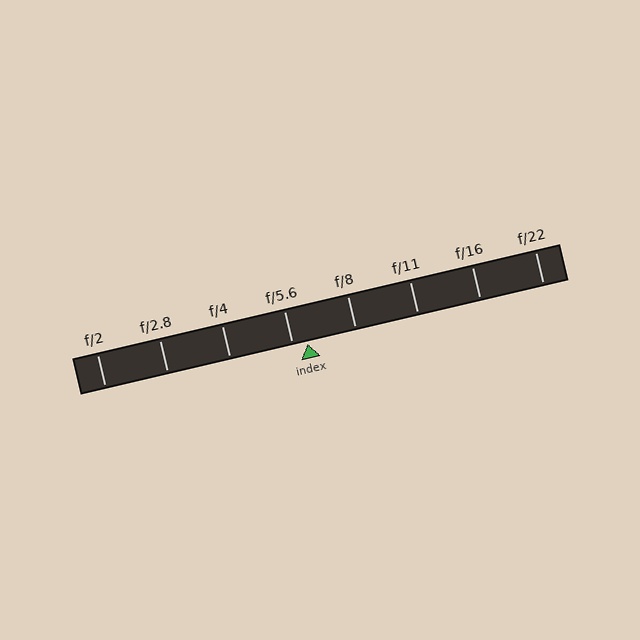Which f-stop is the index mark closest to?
The index mark is closest to f/5.6.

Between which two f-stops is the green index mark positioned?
The index mark is between f/5.6 and f/8.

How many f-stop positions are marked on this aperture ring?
There are 8 f-stop positions marked.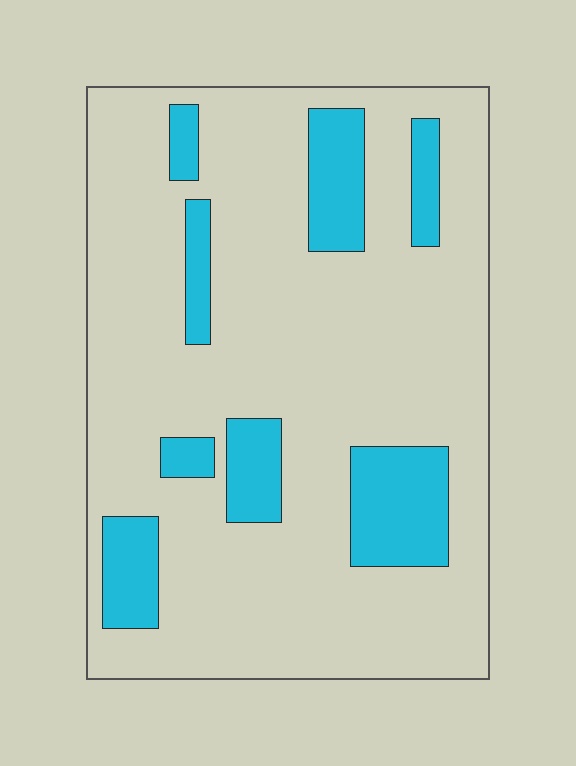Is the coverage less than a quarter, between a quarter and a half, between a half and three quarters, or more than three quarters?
Less than a quarter.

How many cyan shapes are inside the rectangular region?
8.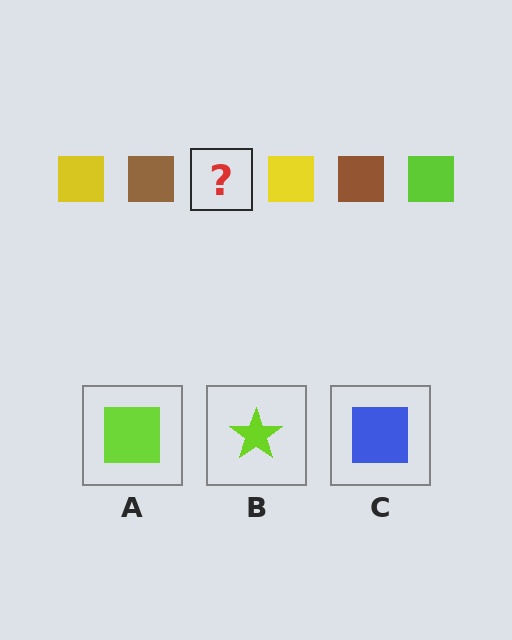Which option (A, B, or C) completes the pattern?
A.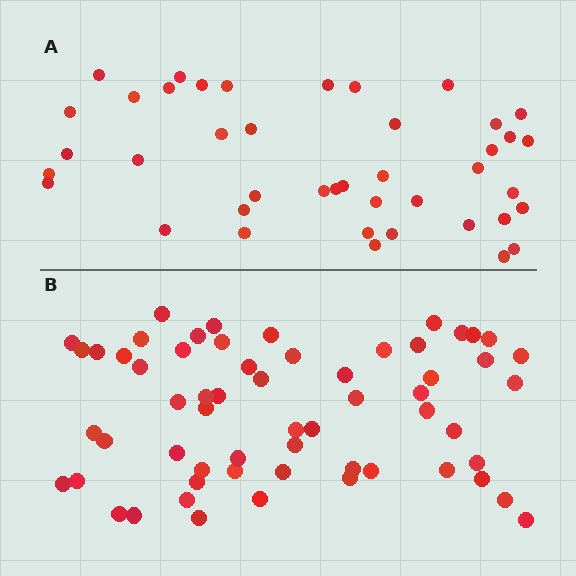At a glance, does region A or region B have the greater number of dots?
Region B (the bottom region) has more dots.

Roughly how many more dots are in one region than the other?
Region B has approximately 20 more dots than region A.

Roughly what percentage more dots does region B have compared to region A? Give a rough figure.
About 45% more.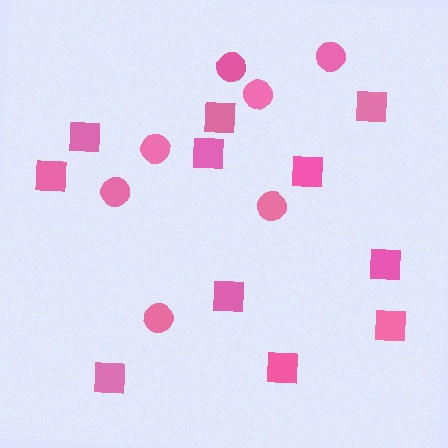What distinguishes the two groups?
There are 2 groups: one group of squares (11) and one group of circles (7).